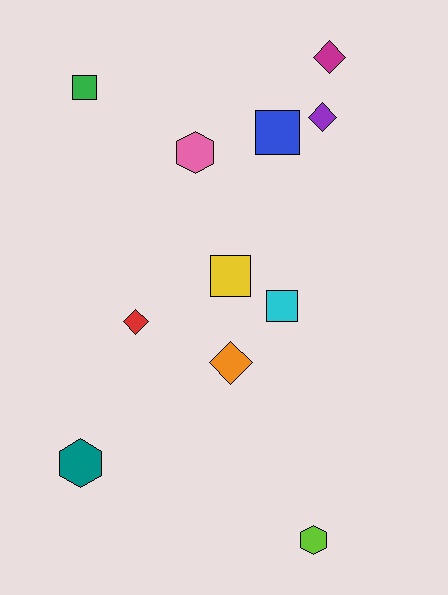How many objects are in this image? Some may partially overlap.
There are 11 objects.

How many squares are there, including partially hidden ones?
There are 4 squares.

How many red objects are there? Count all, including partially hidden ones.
There is 1 red object.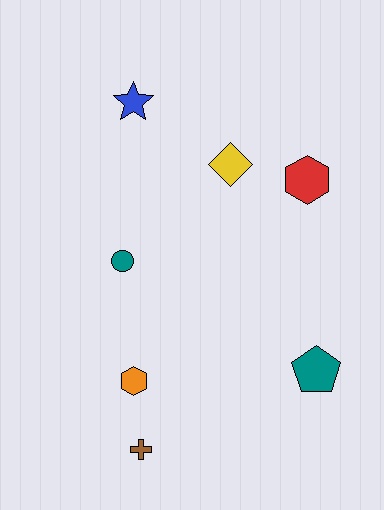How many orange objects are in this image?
There is 1 orange object.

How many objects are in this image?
There are 7 objects.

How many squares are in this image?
There are no squares.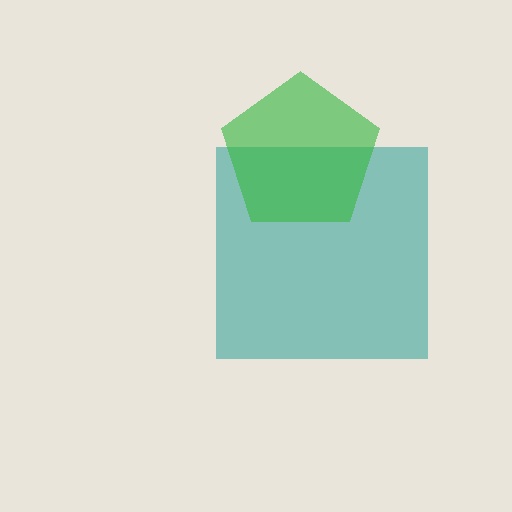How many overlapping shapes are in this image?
There are 2 overlapping shapes in the image.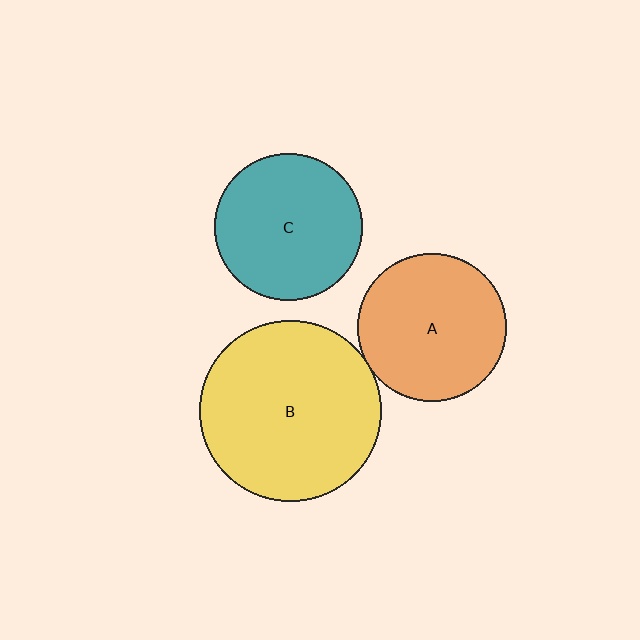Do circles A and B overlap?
Yes.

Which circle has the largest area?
Circle B (yellow).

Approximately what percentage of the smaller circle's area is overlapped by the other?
Approximately 5%.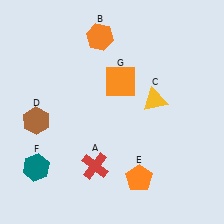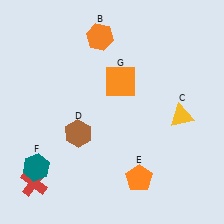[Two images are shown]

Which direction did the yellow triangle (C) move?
The yellow triangle (C) moved right.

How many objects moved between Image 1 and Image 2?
3 objects moved between the two images.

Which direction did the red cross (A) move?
The red cross (A) moved left.